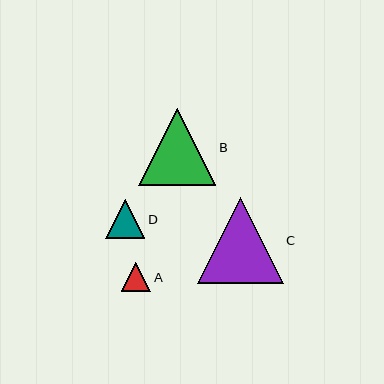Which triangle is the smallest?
Triangle A is the smallest with a size of approximately 30 pixels.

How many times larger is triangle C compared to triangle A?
Triangle C is approximately 2.9 times the size of triangle A.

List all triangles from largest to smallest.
From largest to smallest: C, B, D, A.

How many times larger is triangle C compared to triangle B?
Triangle C is approximately 1.1 times the size of triangle B.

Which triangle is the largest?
Triangle C is the largest with a size of approximately 85 pixels.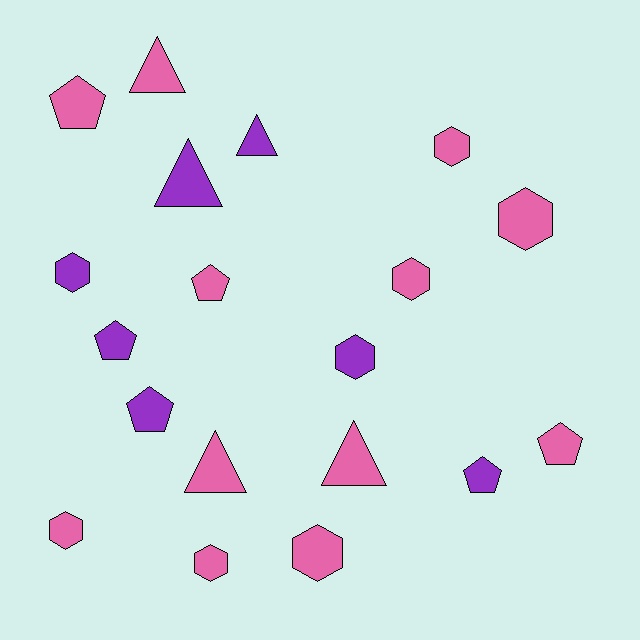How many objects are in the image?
There are 19 objects.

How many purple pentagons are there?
There are 3 purple pentagons.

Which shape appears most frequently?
Hexagon, with 8 objects.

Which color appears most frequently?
Pink, with 12 objects.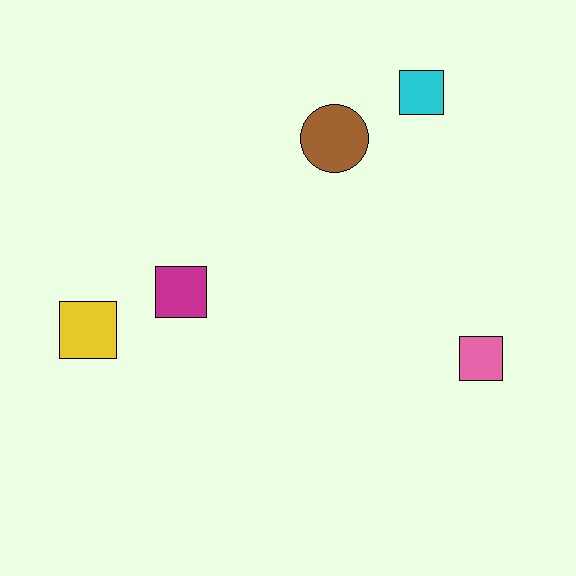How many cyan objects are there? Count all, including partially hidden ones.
There is 1 cyan object.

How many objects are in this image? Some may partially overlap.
There are 5 objects.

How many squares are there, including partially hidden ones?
There are 4 squares.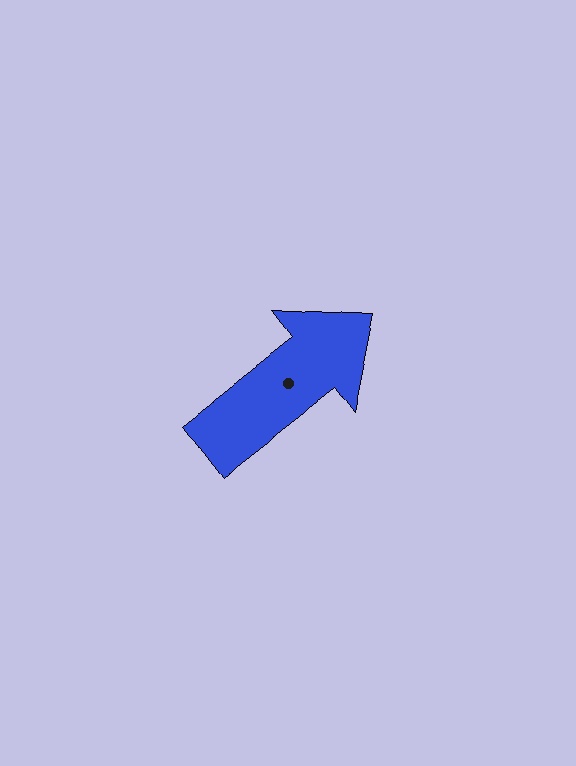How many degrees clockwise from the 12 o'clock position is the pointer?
Approximately 52 degrees.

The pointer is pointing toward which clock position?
Roughly 2 o'clock.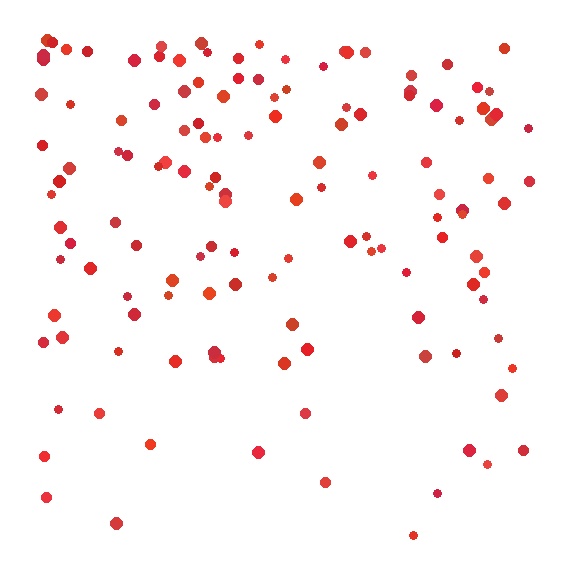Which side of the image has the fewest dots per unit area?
The bottom.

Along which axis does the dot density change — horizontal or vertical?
Vertical.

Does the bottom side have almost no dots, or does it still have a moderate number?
Still a moderate number, just noticeably fewer than the top.